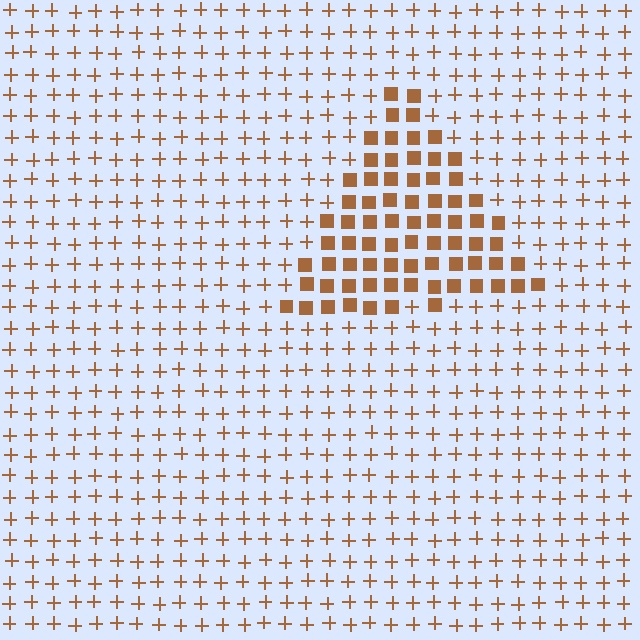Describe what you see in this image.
The image is filled with small brown elements arranged in a uniform grid. A triangle-shaped region contains squares, while the surrounding area contains plus signs. The boundary is defined purely by the change in element shape.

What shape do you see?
I see a triangle.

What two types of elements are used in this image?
The image uses squares inside the triangle region and plus signs outside it.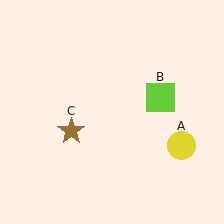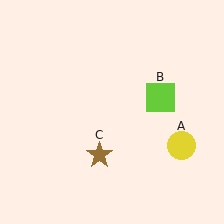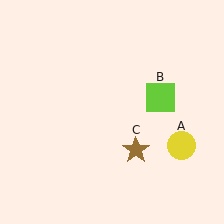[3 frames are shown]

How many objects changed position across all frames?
1 object changed position: brown star (object C).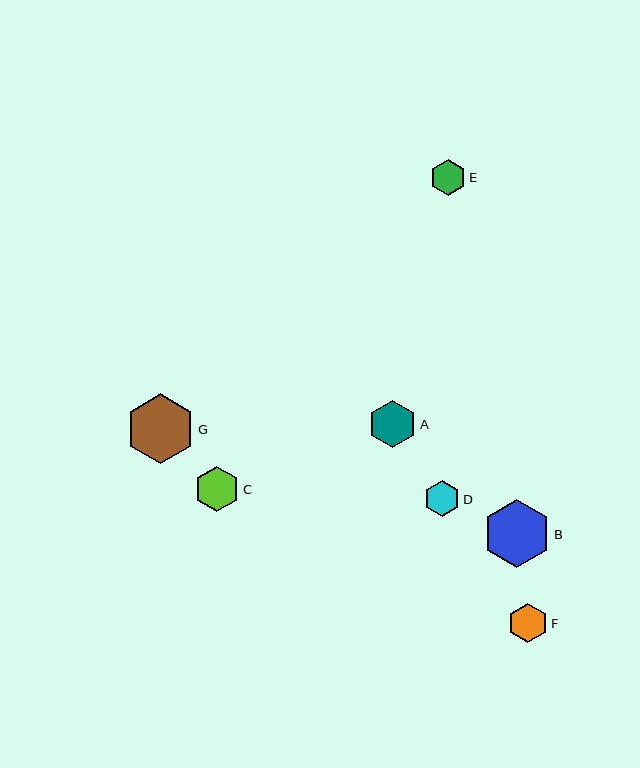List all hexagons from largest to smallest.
From largest to smallest: G, B, A, C, F, D, E.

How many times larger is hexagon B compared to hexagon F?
Hexagon B is approximately 1.7 times the size of hexagon F.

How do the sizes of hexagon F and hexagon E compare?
Hexagon F and hexagon E are approximately the same size.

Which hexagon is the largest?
Hexagon G is the largest with a size of approximately 69 pixels.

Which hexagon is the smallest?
Hexagon E is the smallest with a size of approximately 36 pixels.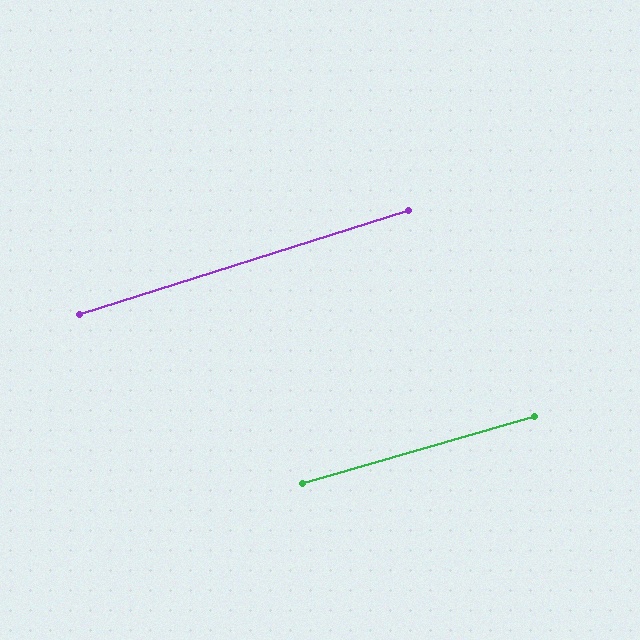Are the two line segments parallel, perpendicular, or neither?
Parallel — their directions differ by only 1.6°.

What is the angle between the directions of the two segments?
Approximately 2 degrees.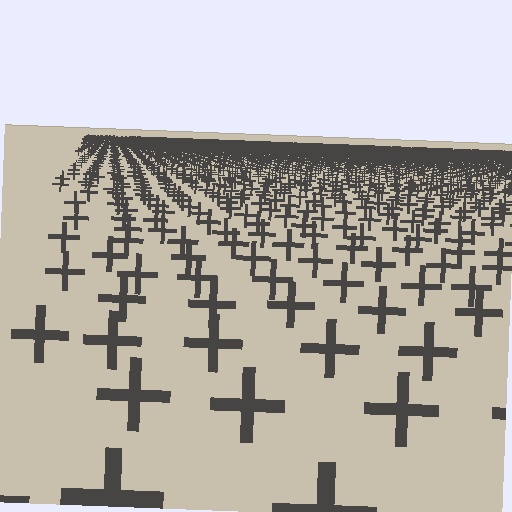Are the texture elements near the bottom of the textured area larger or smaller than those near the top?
Larger. Near the bottom, elements are closer to the viewer and appear at a bigger on-screen size.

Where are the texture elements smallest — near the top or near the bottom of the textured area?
Near the top.